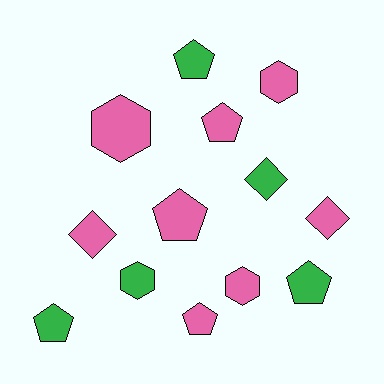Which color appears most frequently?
Pink, with 8 objects.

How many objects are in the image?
There are 13 objects.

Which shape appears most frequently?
Pentagon, with 6 objects.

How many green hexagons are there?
There is 1 green hexagon.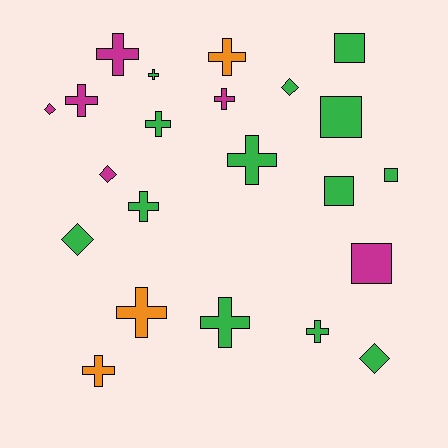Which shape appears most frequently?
Cross, with 12 objects.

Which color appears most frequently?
Green, with 13 objects.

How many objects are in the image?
There are 22 objects.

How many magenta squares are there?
There is 1 magenta square.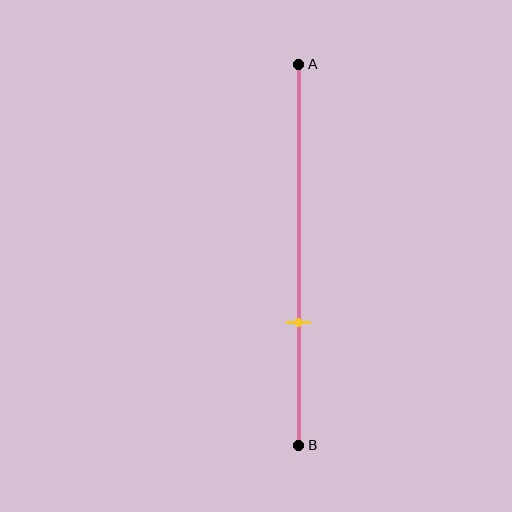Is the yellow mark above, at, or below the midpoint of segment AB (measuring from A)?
The yellow mark is below the midpoint of segment AB.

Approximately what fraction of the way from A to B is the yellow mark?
The yellow mark is approximately 70% of the way from A to B.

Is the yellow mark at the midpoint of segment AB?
No, the mark is at about 70% from A, not at the 50% midpoint.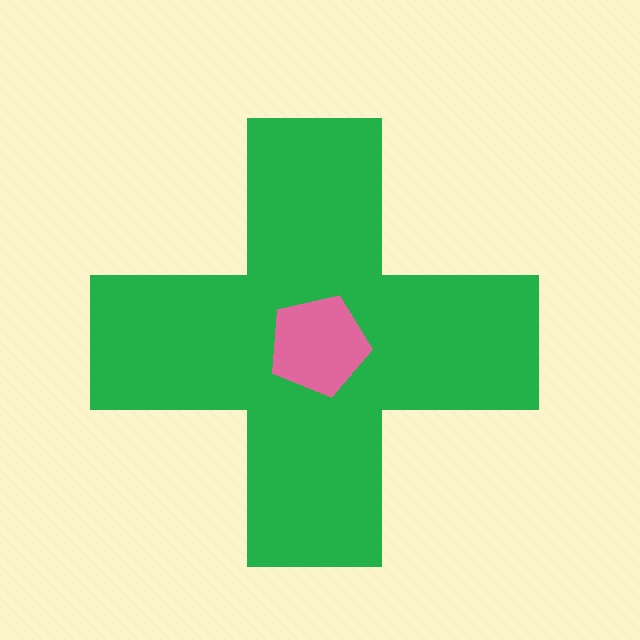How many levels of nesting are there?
2.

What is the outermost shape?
The green cross.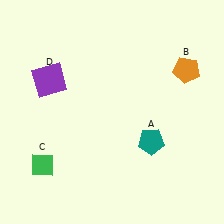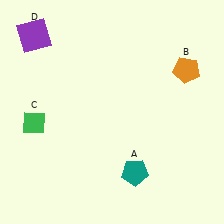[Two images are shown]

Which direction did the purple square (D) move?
The purple square (D) moved up.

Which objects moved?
The objects that moved are: the teal pentagon (A), the green diamond (C), the purple square (D).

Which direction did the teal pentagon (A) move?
The teal pentagon (A) moved down.